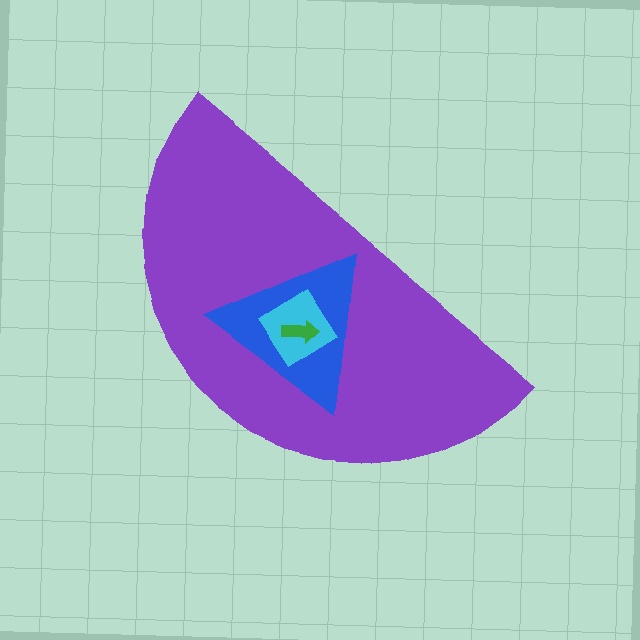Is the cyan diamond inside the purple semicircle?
Yes.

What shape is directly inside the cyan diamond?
The green arrow.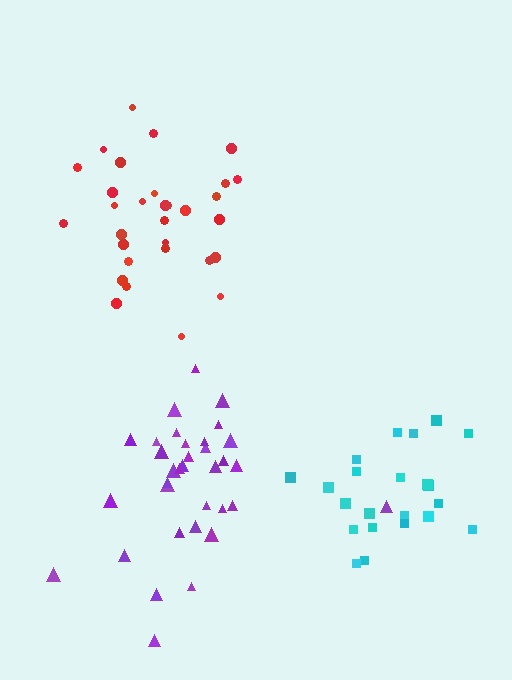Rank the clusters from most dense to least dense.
purple, cyan, red.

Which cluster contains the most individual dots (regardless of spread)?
Purple (34).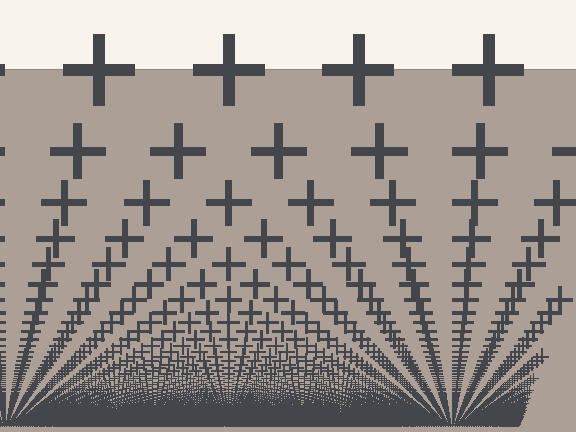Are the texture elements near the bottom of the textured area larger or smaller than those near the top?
Smaller. The gradient is inverted — elements near the bottom are smaller and denser.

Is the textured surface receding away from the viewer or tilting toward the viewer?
The surface appears to tilt toward the viewer. Texture elements get larger and sparser toward the top.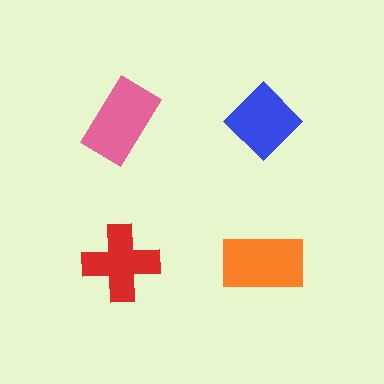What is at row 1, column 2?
A blue diamond.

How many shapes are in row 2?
2 shapes.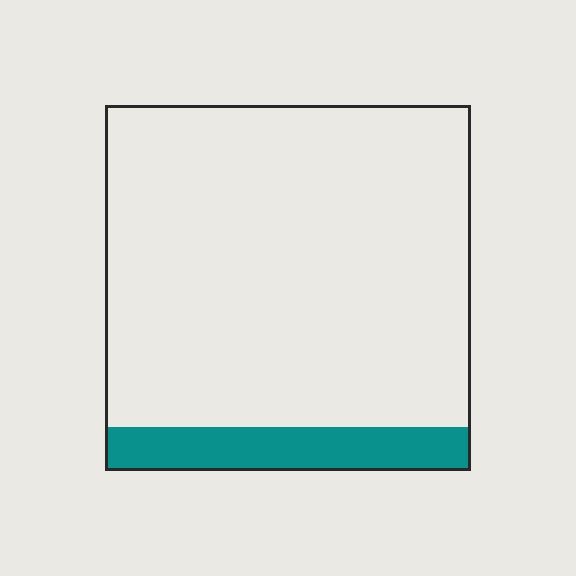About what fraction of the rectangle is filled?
About one eighth (1/8).